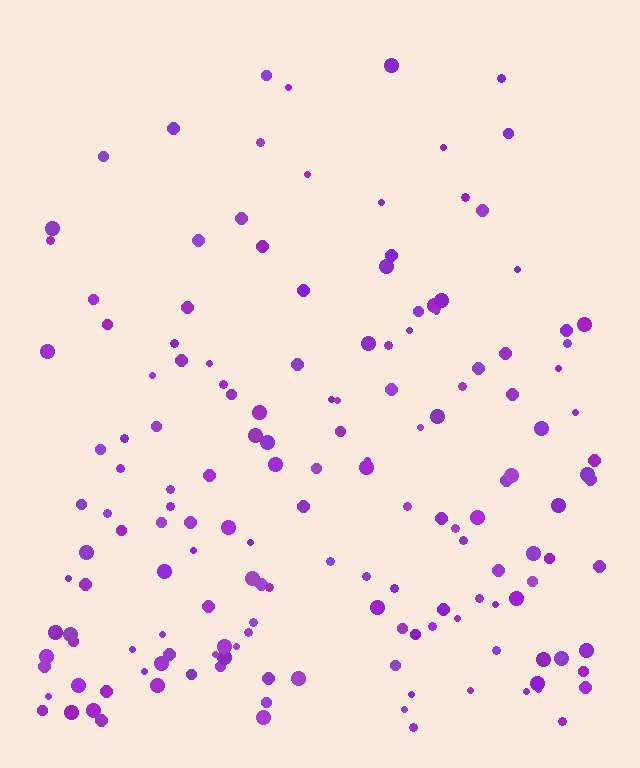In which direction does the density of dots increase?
From top to bottom, with the bottom side densest.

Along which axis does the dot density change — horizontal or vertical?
Vertical.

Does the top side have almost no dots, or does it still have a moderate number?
Still a moderate number, just noticeably fewer than the bottom.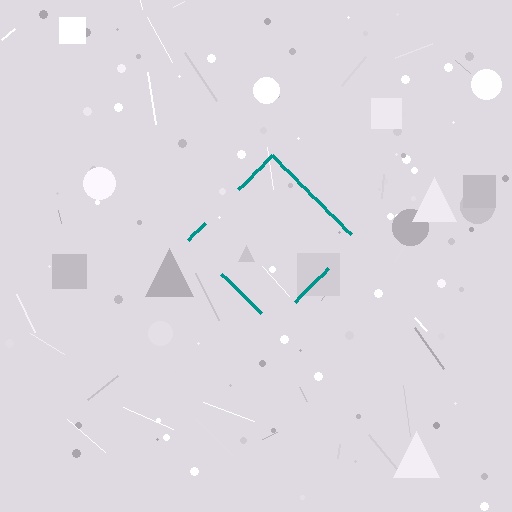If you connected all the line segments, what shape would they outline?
They would outline a diamond.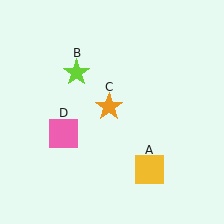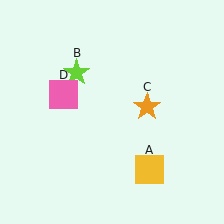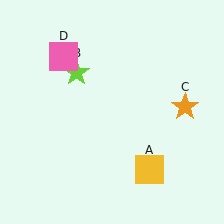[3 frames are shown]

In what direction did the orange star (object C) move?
The orange star (object C) moved right.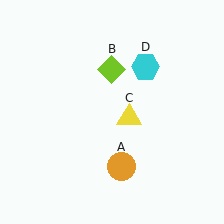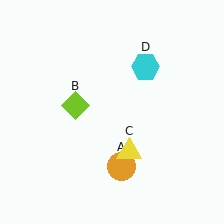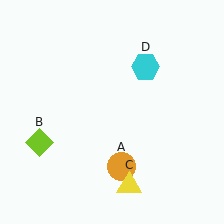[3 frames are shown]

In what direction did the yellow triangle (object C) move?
The yellow triangle (object C) moved down.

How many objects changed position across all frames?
2 objects changed position: lime diamond (object B), yellow triangle (object C).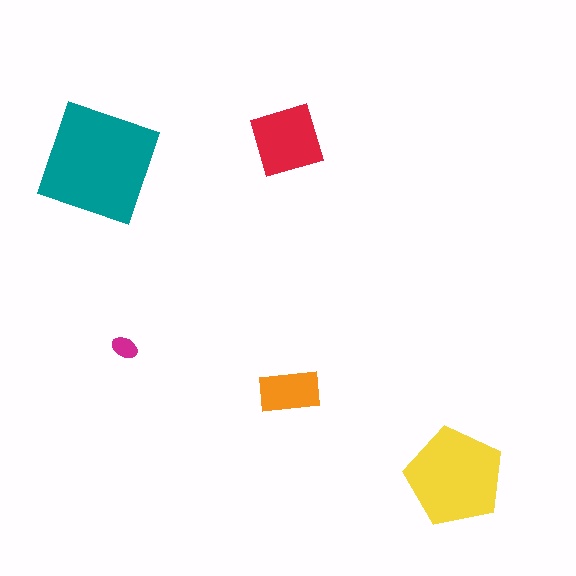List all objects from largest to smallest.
The teal square, the yellow pentagon, the red diamond, the orange rectangle, the magenta ellipse.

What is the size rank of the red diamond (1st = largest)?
3rd.